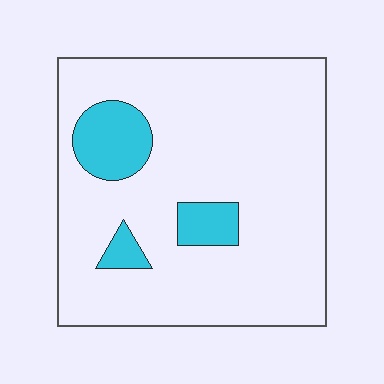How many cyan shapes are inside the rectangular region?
3.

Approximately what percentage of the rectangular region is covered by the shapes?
Approximately 15%.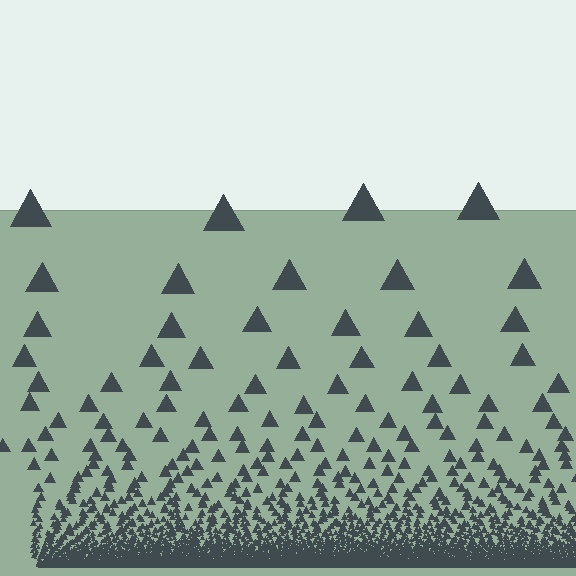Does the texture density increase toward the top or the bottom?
Density increases toward the bottom.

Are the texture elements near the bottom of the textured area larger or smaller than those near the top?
Smaller. The gradient is inverted — elements near the bottom are smaller and denser.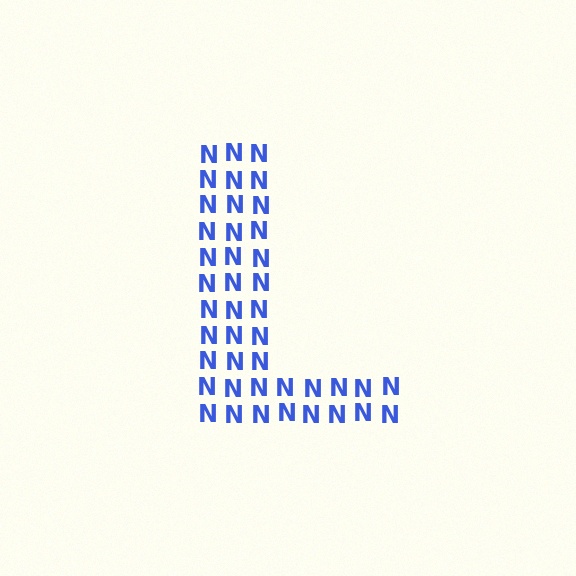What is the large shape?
The large shape is the letter L.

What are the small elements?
The small elements are letter N's.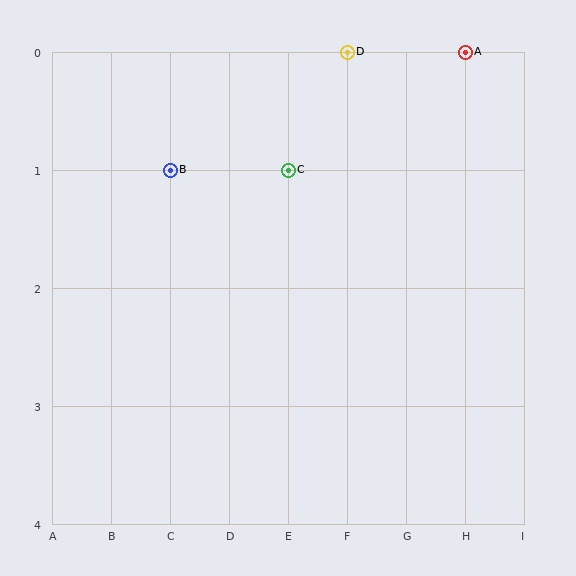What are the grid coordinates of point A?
Point A is at grid coordinates (H, 0).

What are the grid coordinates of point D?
Point D is at grid coordinates (F, 0).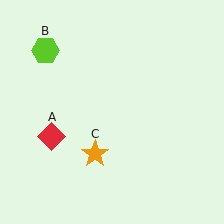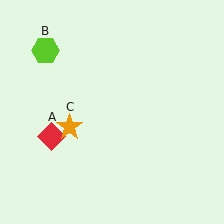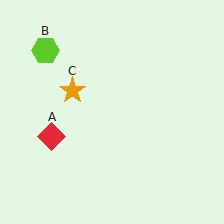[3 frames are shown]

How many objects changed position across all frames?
1 object changed position: orange star (object C).